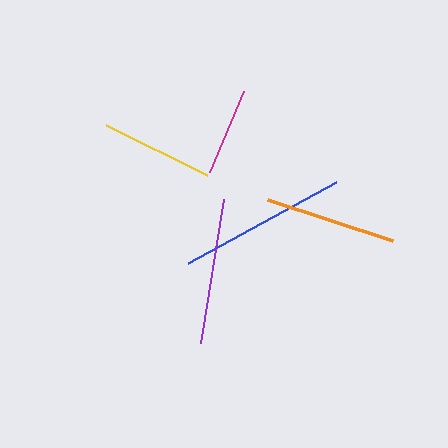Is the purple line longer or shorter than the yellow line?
The purple line is longer than the yellow line.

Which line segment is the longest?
The blue line is the longest at approximately 169 pixels.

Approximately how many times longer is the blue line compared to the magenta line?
The blue line is approximately 1.9 times the length of the magenta line.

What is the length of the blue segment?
The blue segment is approximately 169 pixels long.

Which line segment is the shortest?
The magenta line is the shortest at approximately 88 pixels.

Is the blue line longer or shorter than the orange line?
The blue line is longer than the orange line.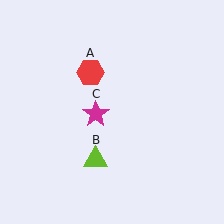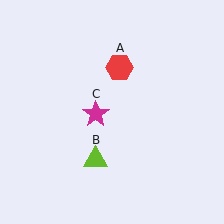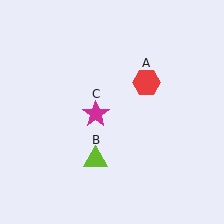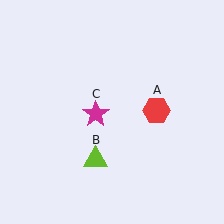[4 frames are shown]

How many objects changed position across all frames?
1 object changed position: red hexagon (object A).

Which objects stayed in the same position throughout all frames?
Lime triangle (object B) and magenta star (object C) remained stationary.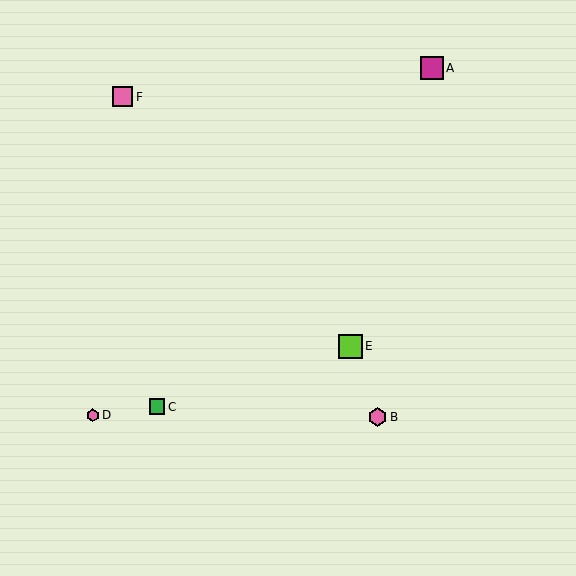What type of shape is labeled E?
Shape E is a lime square.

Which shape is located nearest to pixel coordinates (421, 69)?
The magenta square (labeled A) at (432, 68) is nearest to that location.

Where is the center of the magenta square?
The center of the magenta square is at (432, 68).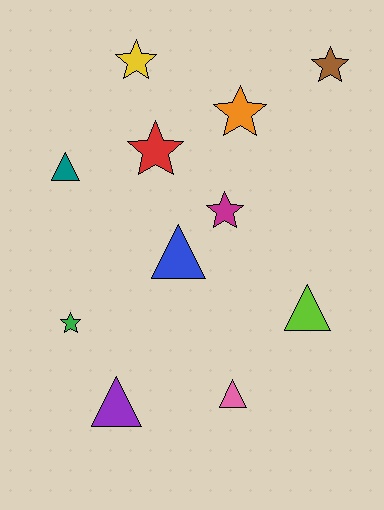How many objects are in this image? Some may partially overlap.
There are 11 objects.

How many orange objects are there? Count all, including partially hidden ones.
There is 1 orange object.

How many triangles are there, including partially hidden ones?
There are 5 triangles.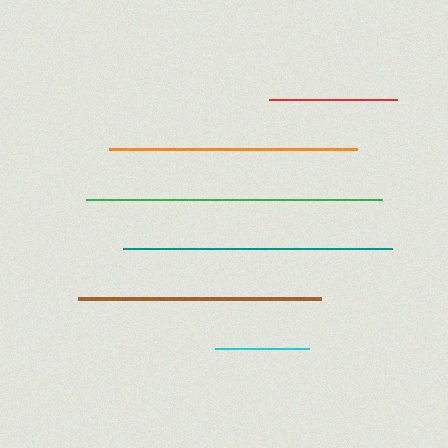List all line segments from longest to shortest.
From longest to shortest: green, teal, orange, brown, red, cyan.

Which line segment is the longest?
The green line is the longest at approximately 296 pixels.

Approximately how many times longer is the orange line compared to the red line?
The orange line is approximately 1.9 times the length of the red line.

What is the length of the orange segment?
The orange segment is approximately 249 pixels long.